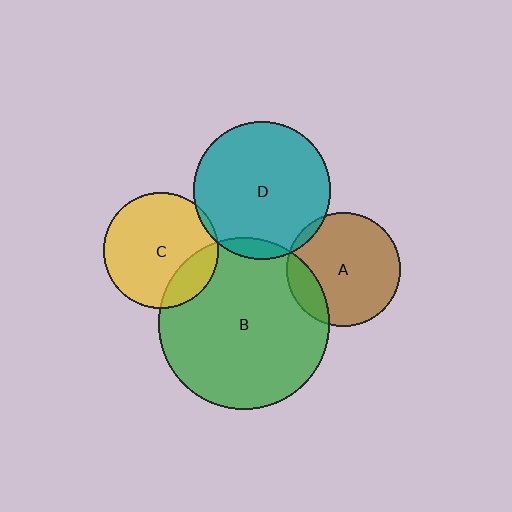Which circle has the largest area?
Circle B (green).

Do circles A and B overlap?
Yes.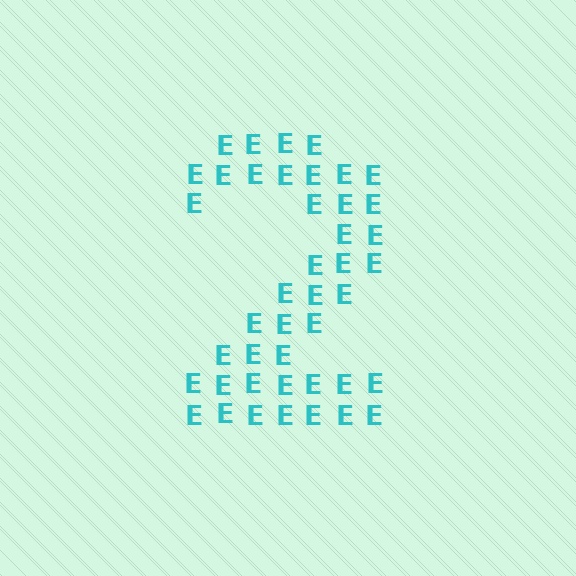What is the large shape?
The large shape is the digit 2.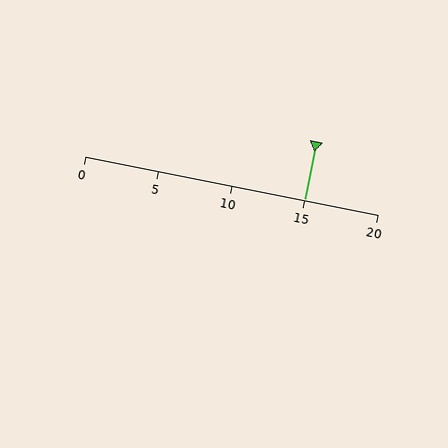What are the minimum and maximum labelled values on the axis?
The axis runs from 0 to 20.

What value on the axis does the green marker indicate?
The marker indicates approximately 15.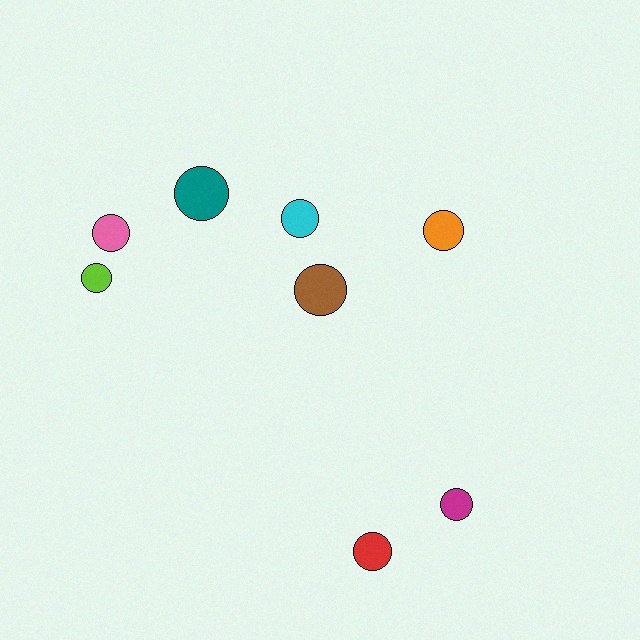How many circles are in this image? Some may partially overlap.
There are 8 circles.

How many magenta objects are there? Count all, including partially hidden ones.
There is 1 magenta object.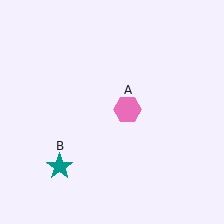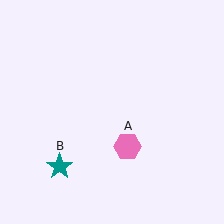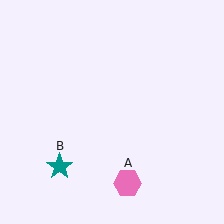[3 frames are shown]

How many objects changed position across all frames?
1 object changed position: pink hexagon (object A).